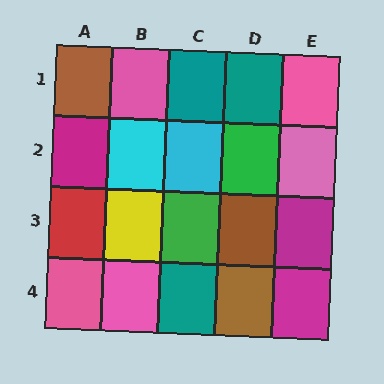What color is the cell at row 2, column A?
Magenta.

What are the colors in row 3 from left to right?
Red, yellow, green, brown, magenta.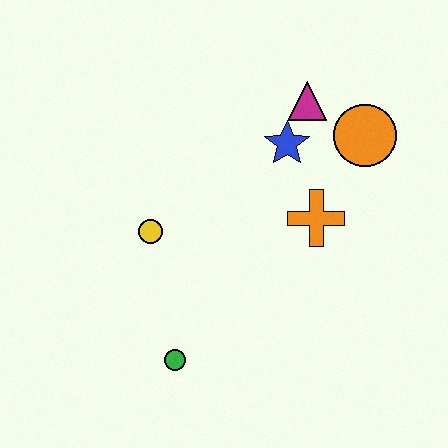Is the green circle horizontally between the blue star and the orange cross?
No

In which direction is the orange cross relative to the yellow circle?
The orange cross is to the right of the yellow circle.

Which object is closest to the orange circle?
The magenta triangle is closest to the orange circle.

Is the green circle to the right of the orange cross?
No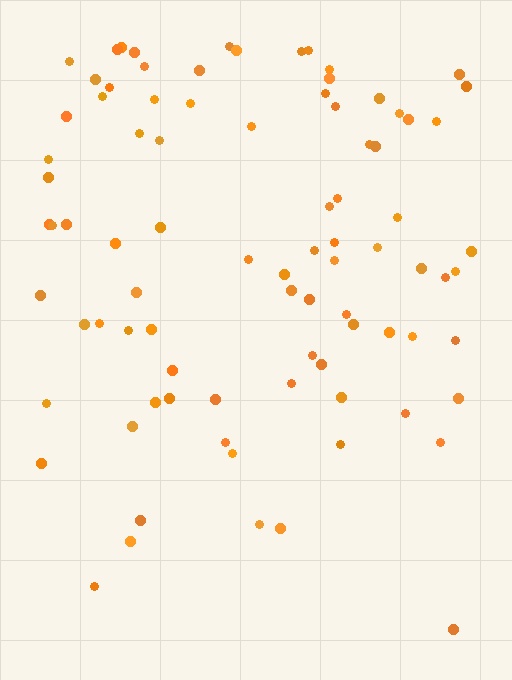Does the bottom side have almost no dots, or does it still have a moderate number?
Still a moderate number, just noticeably fewer than the top.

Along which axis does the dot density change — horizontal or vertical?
Vertical.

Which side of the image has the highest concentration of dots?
The top.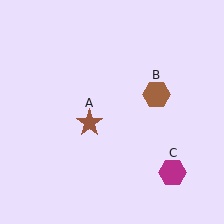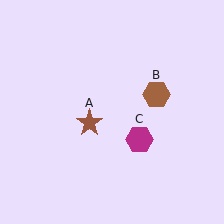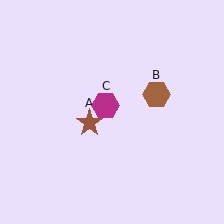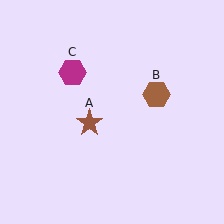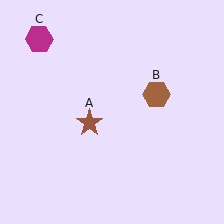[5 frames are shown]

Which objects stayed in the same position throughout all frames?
Brown star (object A) and brown hexagon (object B) remained stationary.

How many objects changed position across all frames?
1 object changed position: magenta hexagon (object C).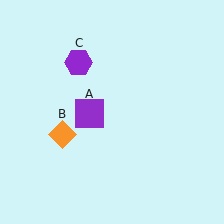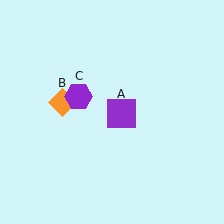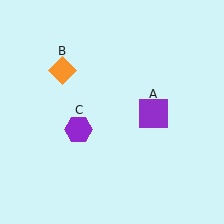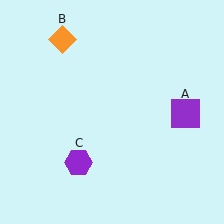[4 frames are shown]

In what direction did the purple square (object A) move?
The purple square (object A) moved right.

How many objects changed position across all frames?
3 objects changed position: purple square (object A), orange diamond (object B), purple hexagon (object C).